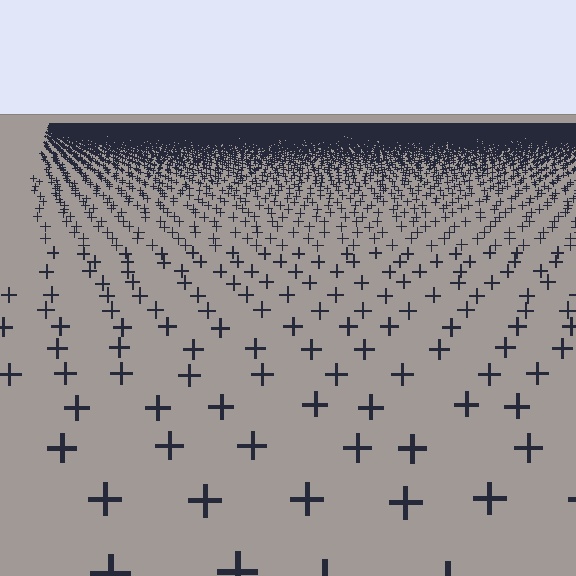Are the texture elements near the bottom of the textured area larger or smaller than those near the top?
Larger. Near the bottom, elements are closer to the viewer and appear at a bigger on-screen size.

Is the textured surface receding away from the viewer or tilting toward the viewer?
The surface is receding away from the viewer. Texture elements get smaller and denser toward the top.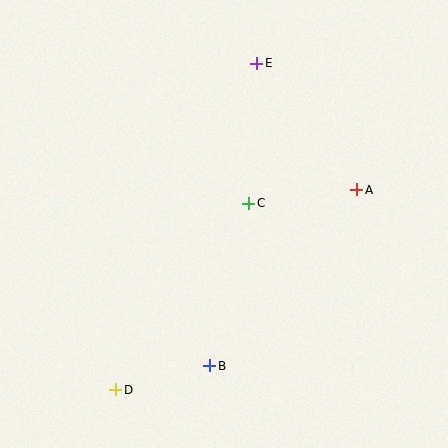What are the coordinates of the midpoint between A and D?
The midpoint between A and D is at (237, 290).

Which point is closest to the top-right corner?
Point E is closest to the top-right corner.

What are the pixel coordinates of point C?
Point C is at (249, 204).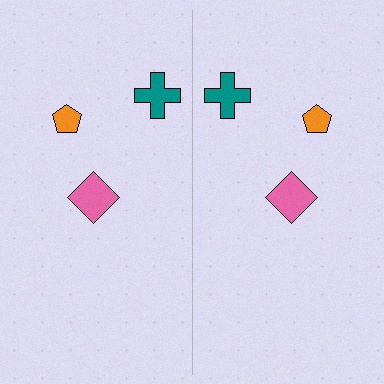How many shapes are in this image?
There are 6 shapes in this image.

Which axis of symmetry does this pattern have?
The pattern has a vertical axis of symmetry running through the center of the image.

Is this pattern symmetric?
Yes, this pattern has bilateral (reflection) symmetry.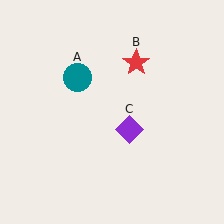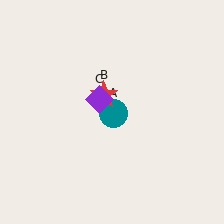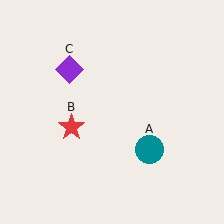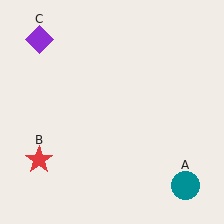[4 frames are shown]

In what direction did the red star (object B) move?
The red star (object B) moved down and to the left.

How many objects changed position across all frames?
3 objects changed position: teal circle (object A), red star (object B), purple diamond (object C).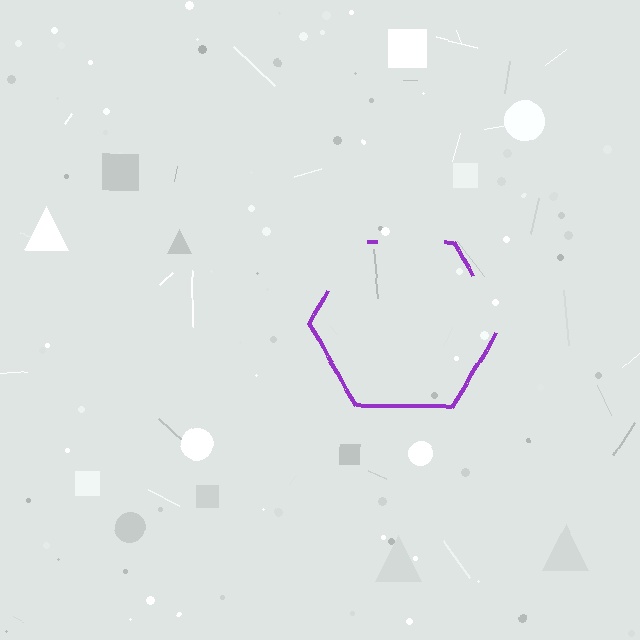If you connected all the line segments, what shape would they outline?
They would outline a hexagon.